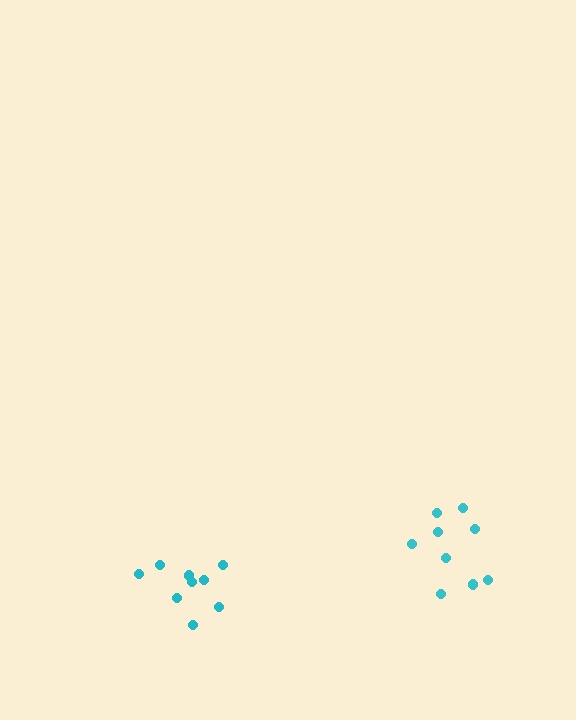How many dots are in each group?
Group 1: 9 dots, Group 2: 9 dots (18 total).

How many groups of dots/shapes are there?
There are 2 groups.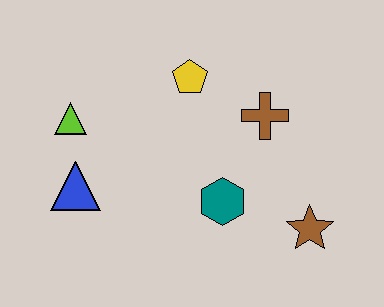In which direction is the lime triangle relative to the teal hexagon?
The lime triangle is to the left of the teal hexagon.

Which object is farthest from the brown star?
The lime triangle is farthest from the brown star.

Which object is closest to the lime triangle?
The blue triangle is closest to the lime triangle.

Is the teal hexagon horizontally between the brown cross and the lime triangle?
Yes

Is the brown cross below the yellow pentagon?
Yes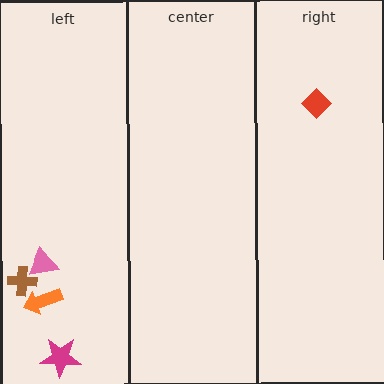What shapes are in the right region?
The red diamond.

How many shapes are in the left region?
4.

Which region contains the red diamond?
The right region.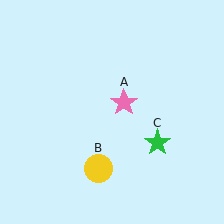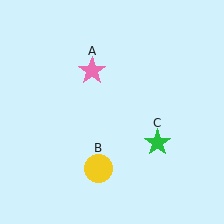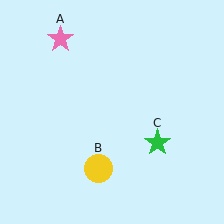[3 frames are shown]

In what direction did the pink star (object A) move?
The pink star (object A) moved up and to the left.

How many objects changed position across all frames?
1 object changed position: pink star (object A).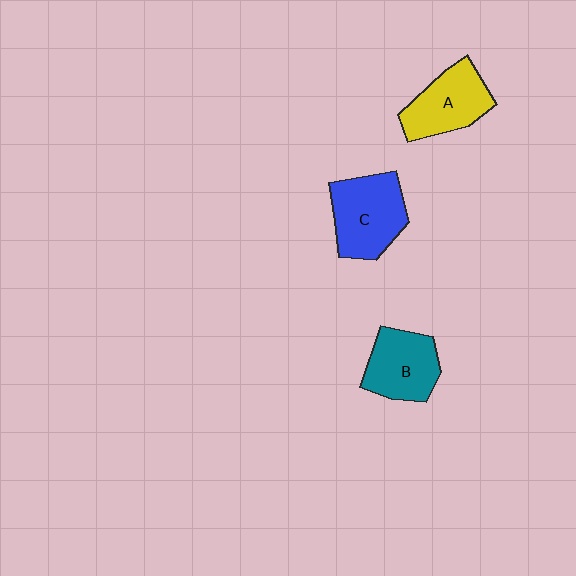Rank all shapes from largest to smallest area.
From largest to smallest: C (blue), A (yellow), B (teal).